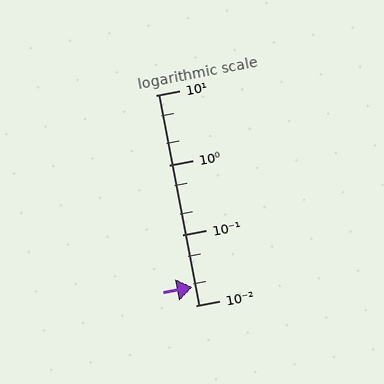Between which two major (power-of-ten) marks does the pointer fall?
The pointer is between 0.01 and 0.1.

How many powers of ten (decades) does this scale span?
The scale spans 3 decades, from 0.01 to 10.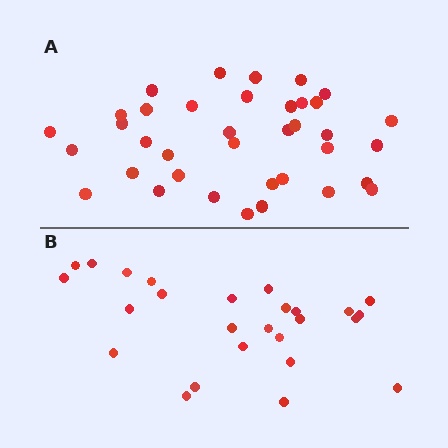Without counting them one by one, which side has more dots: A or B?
Region A (the top region) has more dots.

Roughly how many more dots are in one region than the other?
Region A has roughly 12 or so more dots than region B.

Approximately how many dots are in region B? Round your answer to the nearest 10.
About 30 dots. (The exact count is 26, which rounds to 30.)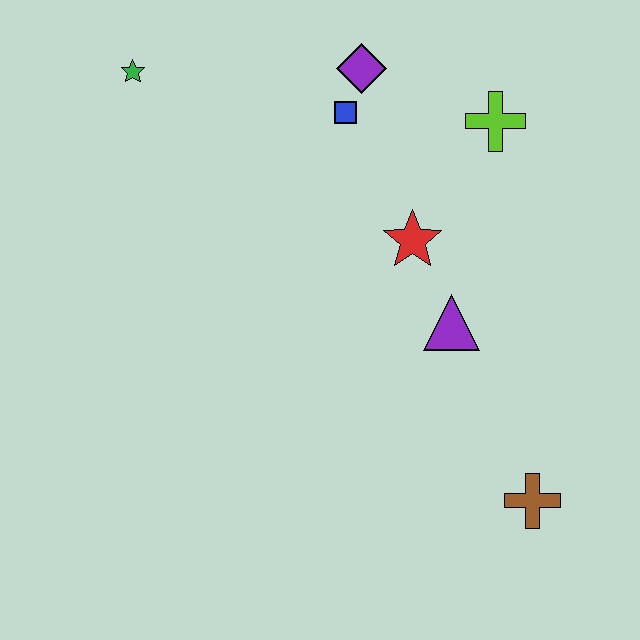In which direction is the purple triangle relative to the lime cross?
The purple triangle is below the lime cross.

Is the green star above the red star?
Yes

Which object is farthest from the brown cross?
The green star is farthest from the brown cross.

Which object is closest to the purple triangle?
The red star is closest to the purple triangle.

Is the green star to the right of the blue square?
No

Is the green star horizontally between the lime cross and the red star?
No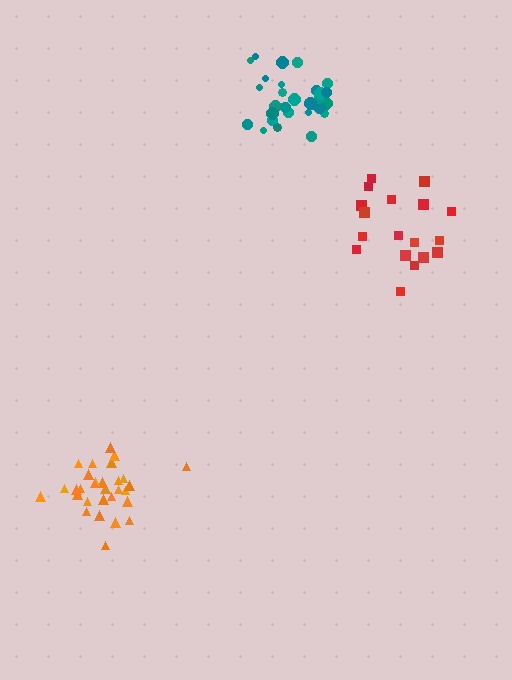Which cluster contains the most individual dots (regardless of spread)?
Teal (32).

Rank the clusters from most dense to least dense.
teal, orange, red.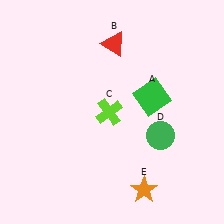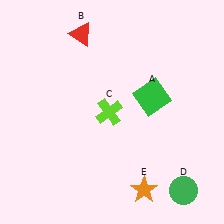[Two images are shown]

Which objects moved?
The objects that moved are: the red triangle (B), the green circle (D).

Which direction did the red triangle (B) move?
The red triangle (B) moved left.